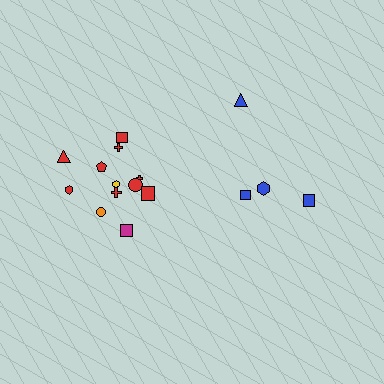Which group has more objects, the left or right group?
The left group.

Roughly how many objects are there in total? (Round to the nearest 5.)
Roughly 15 objects in total.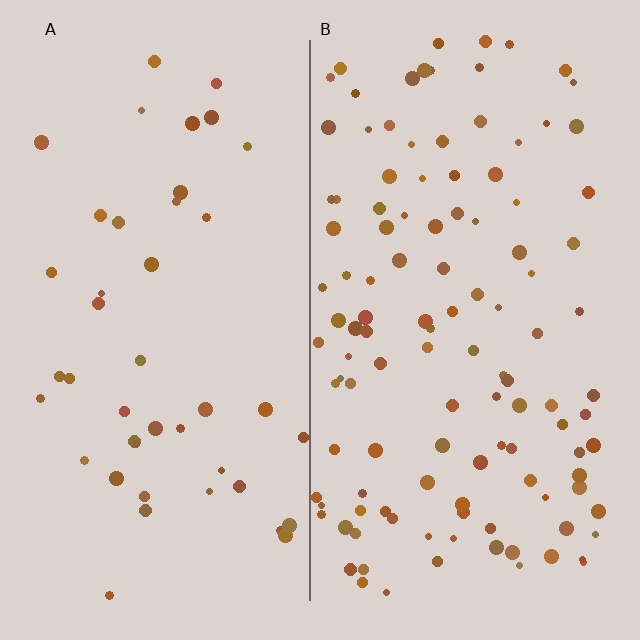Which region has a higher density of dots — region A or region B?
B (the right).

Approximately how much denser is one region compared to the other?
Approximately 2.7× — region B over region A.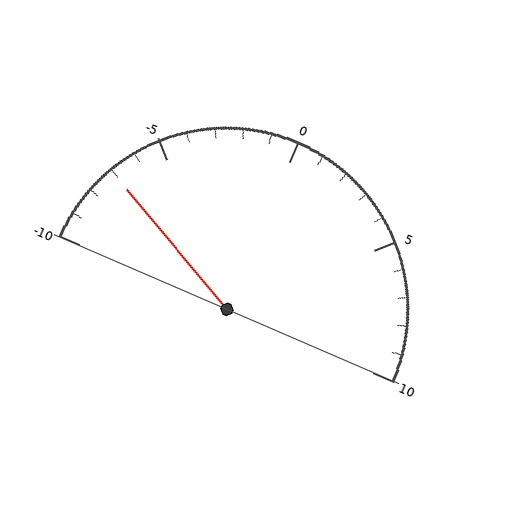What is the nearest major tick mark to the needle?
The nearest major tick mark is -5.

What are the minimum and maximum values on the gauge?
The gauge ranges from -10 to 10.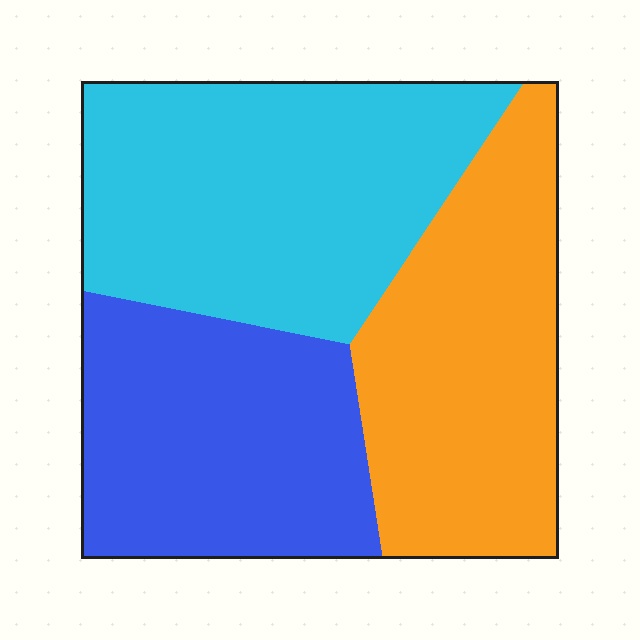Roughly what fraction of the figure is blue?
Blue covers around 30% of the figure.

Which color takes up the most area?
Cyan, at roughly 40%.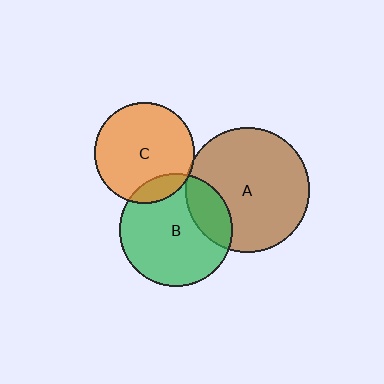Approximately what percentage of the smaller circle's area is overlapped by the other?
Approximately 20%.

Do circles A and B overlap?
Yes.